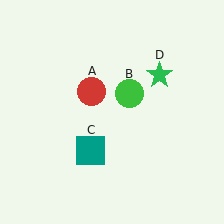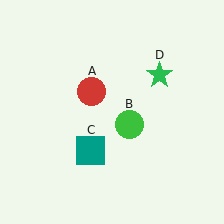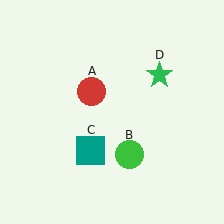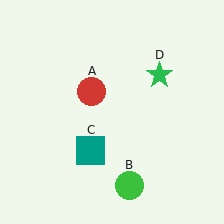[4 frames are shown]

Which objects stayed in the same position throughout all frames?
Red circle (object A) and teal square (object C) and green star (object D) remained stationary.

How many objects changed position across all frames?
1 object changed position: green circle (object B).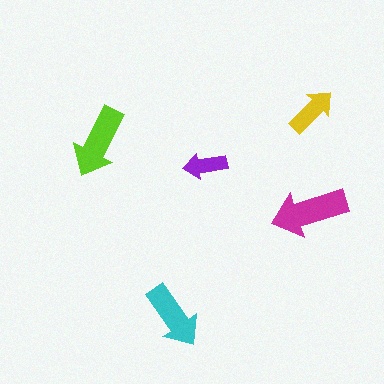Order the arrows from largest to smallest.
the magenta one, the lime one, the cyan one, the yellow one, the purple one.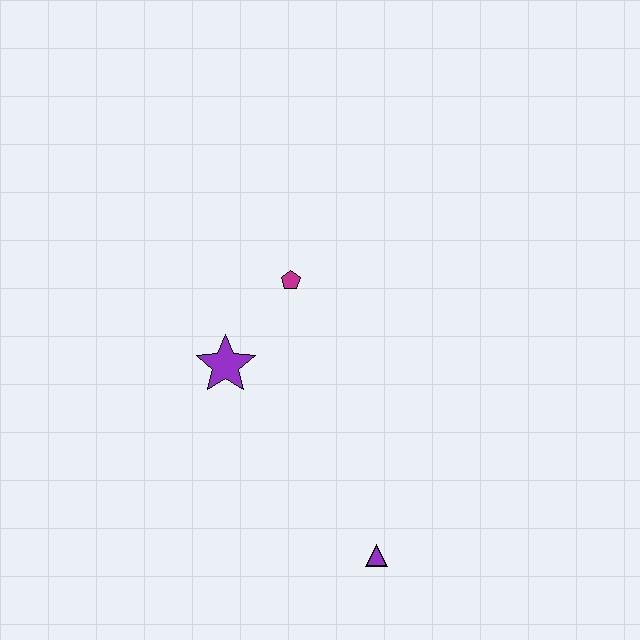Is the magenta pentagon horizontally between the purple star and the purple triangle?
Yes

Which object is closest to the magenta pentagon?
The purple star is closest to the magenta pentagon.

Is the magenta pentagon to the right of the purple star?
Yes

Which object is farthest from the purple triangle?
The magenta pentagon is farthest from the purple triangle.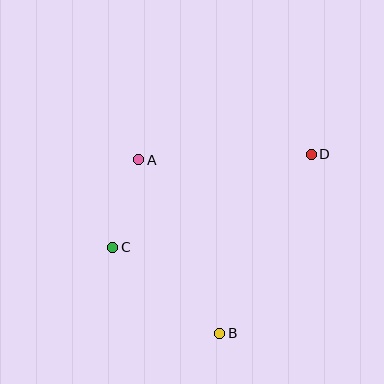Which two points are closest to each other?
Points A and C are closest to each other.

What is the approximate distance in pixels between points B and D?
The distance between B and D is approximately 201 pixels.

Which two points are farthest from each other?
Points C and D are farthest from each other.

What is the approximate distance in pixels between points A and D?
The distance between A and D is approximately 172 pixels.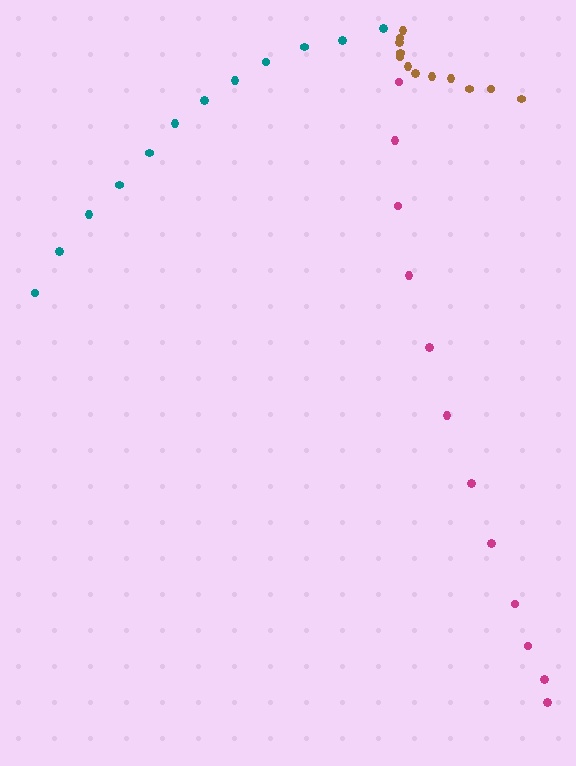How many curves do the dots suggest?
There are 3 distinct paths.